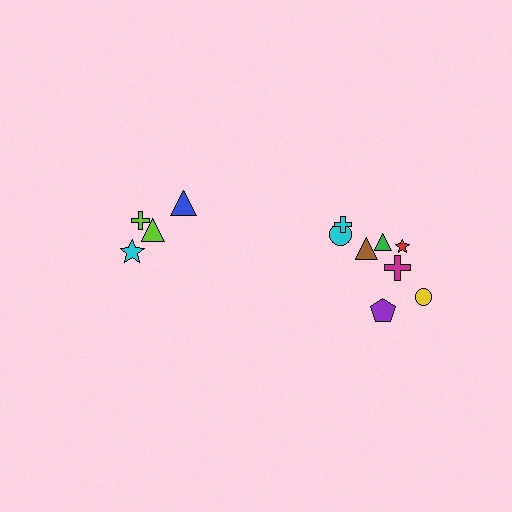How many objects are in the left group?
There are 4 objects.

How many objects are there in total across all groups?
There are 12 objects.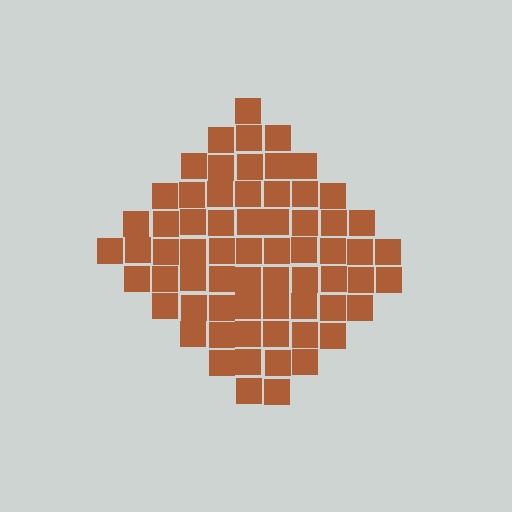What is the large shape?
The large shape is a diamond.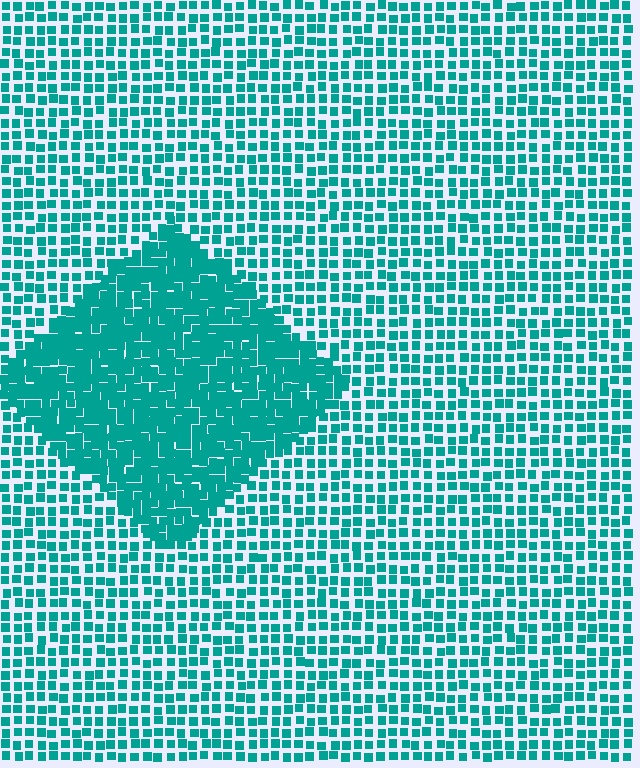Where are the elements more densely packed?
The elements are more densely packed inside the diamond boundary.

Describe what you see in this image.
The image contains small teal elements arranged at two different densities. A diamond-shaped region is visible where the elements are more densely packed than the surrounding area.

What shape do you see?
I see a diamond.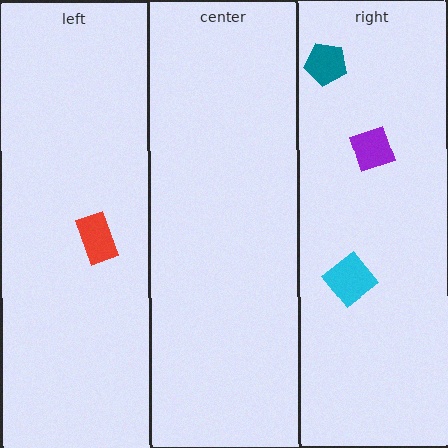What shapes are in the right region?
The teal pentagon, the purple diamond, the cyan diamond.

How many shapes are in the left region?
1.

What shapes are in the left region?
The red rectangle.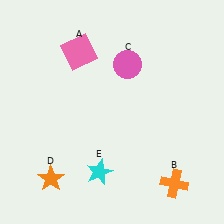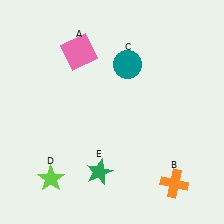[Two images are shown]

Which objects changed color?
C changed from pink to teal. D changed from orange to lime. E changed from cyan to green.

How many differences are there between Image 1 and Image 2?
There are 3 differences between the two images.